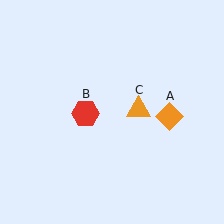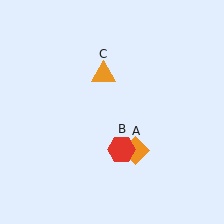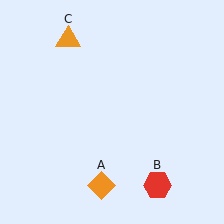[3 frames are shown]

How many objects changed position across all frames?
3 objects changed position: orange diamond (object A), red hexagon (object B), orange triangle (object C).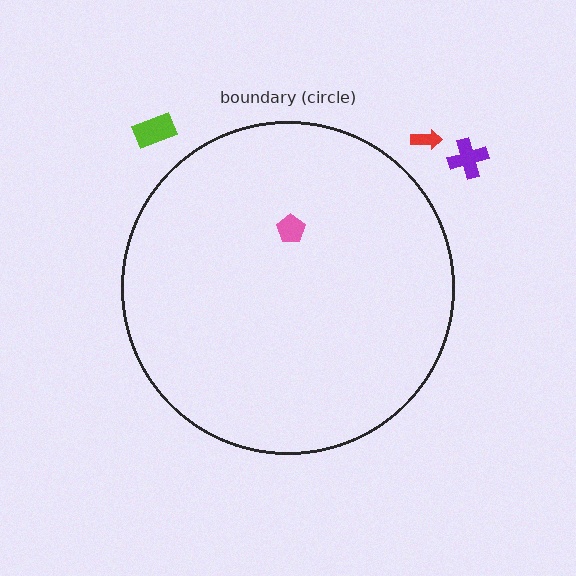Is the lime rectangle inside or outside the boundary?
Outside.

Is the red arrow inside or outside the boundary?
Outside.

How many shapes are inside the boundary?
1 inside, 3 outside.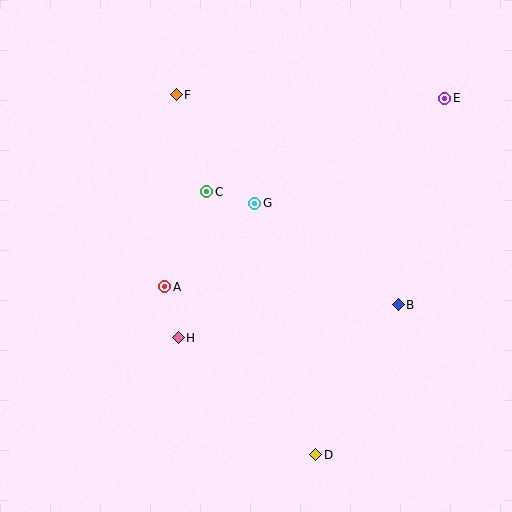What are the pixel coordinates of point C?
Point C is at (207, 192).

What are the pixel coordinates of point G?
Point G is at (255, 203).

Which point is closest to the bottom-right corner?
Point D is closest to the bottom-right corner.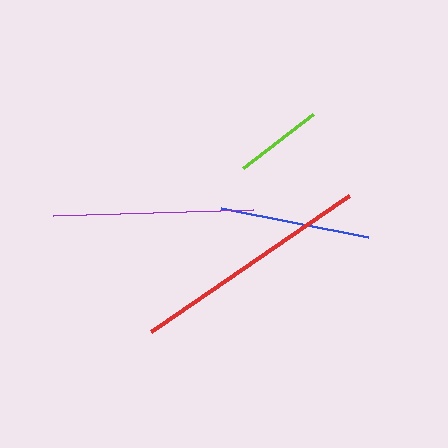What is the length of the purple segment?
The purple segment is approximately 200 pixels long.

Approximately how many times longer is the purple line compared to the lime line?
The purple line is approximately 2.3 times the length of the lime line.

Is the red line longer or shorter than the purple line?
The red line is longer than the purple line.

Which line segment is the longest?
The red line is the longest at approximately 240 pixels.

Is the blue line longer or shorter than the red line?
The red line is longer than the blue line.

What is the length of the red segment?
The red segment is approximately 240 pixels long.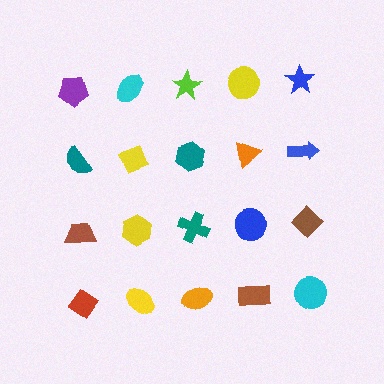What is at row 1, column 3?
A lime star.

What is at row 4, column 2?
A yellow ellipse.